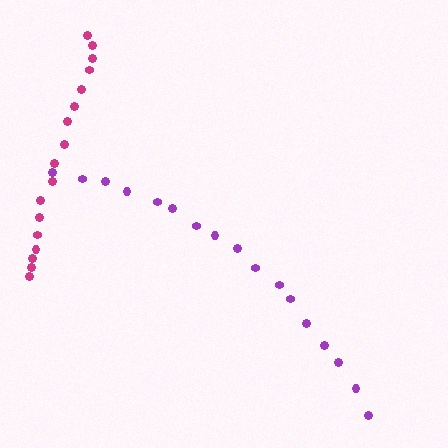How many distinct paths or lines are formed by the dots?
There are 2 distinct paths.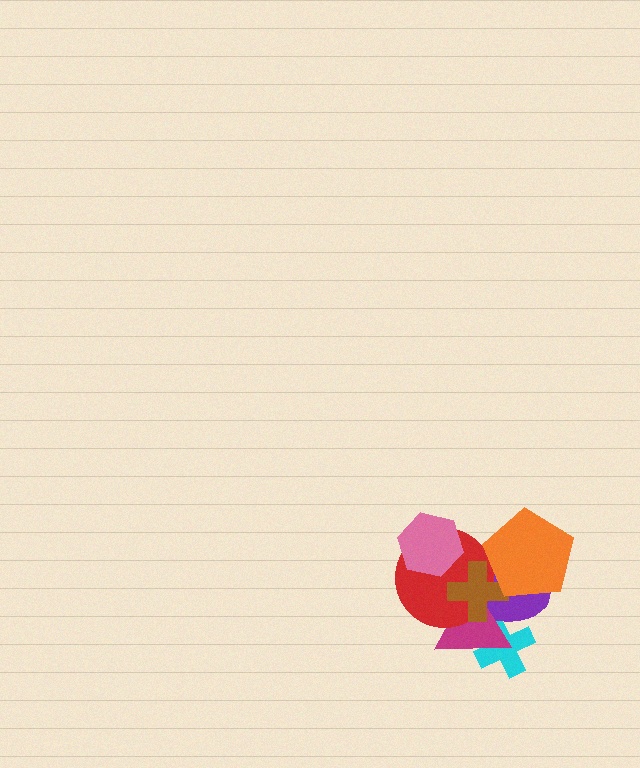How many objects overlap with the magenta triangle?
4 objects overlap with the magenta triangle.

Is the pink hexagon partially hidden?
No, no other shape covers it.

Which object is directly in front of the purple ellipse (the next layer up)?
The magenta triangle is directly in front of the purple ellipse.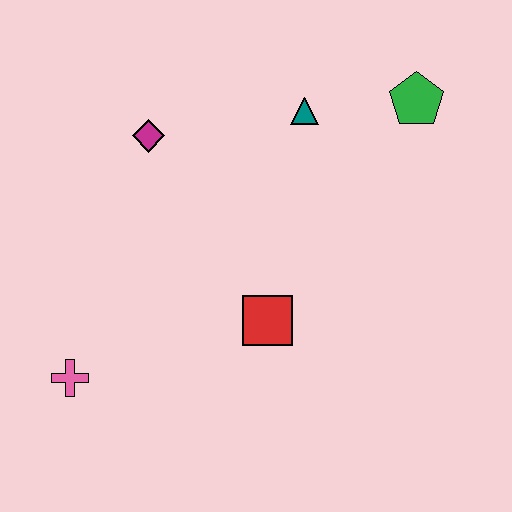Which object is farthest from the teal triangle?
The pink cross is farthest from the teal triangle.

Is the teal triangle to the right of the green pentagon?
No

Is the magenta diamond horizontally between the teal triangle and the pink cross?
Yes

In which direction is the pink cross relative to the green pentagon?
The pink cross is to the left of the green pentagon.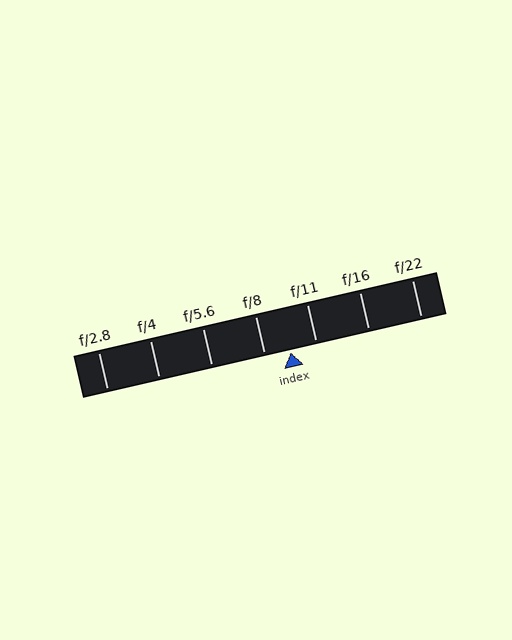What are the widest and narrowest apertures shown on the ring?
The widest aperture shown is f/2.8 and the narrowest is f/22.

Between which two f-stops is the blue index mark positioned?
The index mark is between f/8 and f/11.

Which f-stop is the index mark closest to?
The index mark is closest to f/8.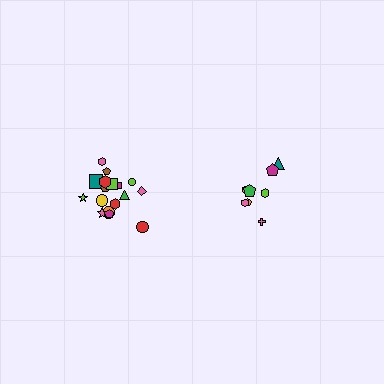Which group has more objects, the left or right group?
The left group.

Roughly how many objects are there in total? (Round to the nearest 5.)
Roughly 25 objects in total.